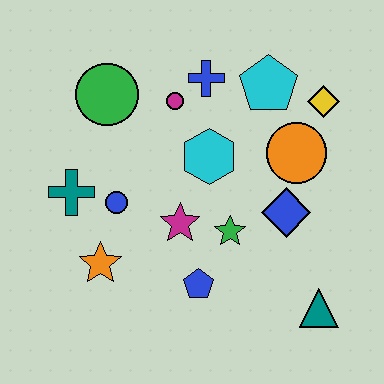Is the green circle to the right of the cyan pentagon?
No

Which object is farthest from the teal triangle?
The green circle is farthest from the teal triangle.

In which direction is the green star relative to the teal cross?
The green star is to the right of the teal cross.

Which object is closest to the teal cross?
The blue circle is closest to the teal cross.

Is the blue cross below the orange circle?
No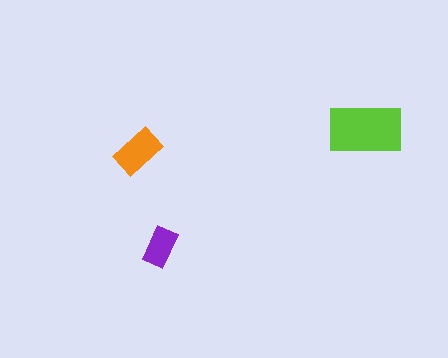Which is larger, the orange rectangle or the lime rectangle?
The lime one.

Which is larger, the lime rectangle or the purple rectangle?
The lime one.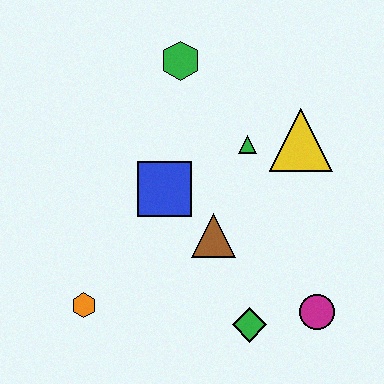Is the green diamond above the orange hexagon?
No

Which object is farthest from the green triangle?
The orange hexagon is farthest from the green triangle.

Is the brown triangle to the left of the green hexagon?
No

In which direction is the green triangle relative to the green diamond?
The green triangle is above the green diamond.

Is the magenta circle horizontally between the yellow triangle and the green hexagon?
No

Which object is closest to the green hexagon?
The green triangle is closest to the green hexagon.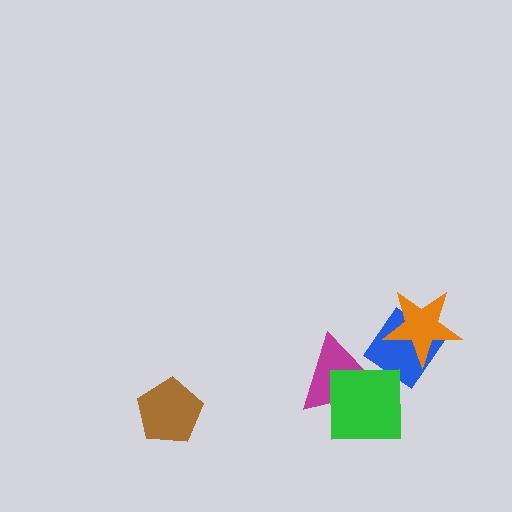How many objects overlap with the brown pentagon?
0 objects overlap with the brown pentagon.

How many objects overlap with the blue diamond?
2 objects overlap with the blue diamond.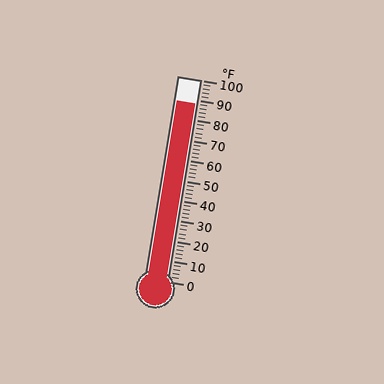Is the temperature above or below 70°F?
The temperature is above 70°F.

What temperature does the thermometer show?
The thermometer shows approximately 88°F.